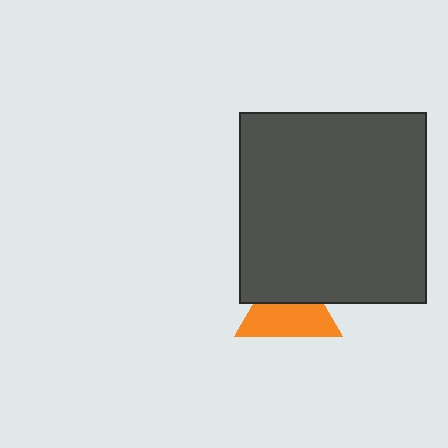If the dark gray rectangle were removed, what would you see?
You would see the complete orange triangle.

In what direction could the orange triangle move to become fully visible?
The orange triangle could move down. That would shift it out from behind the dark gray rectangle entirely.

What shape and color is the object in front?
The object in front is a dark gray rectangle.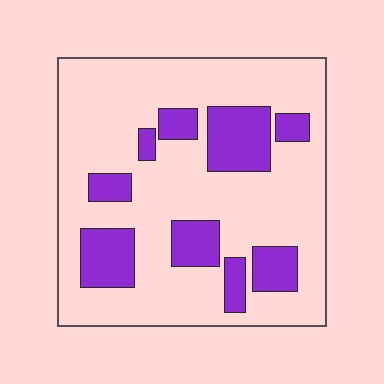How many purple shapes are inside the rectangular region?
9.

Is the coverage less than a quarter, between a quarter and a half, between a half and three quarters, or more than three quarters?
Less than a quarter.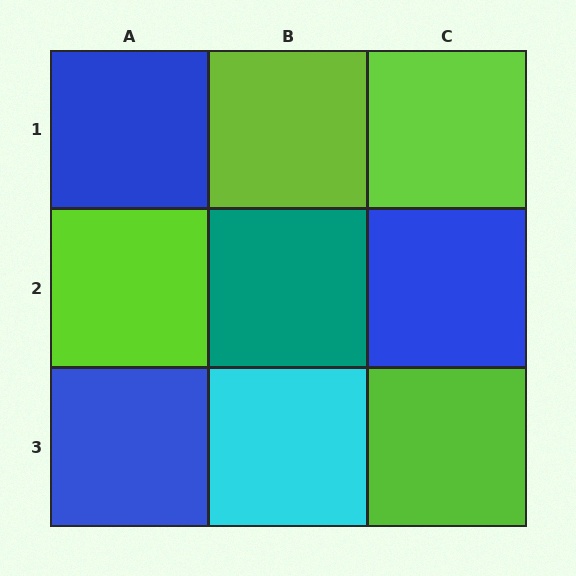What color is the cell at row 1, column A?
Blue.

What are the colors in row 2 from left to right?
Lime, teal, blue.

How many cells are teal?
1 cell is teal.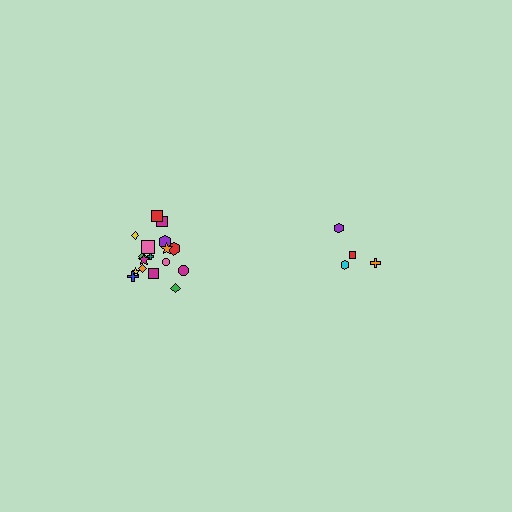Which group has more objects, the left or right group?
The left group.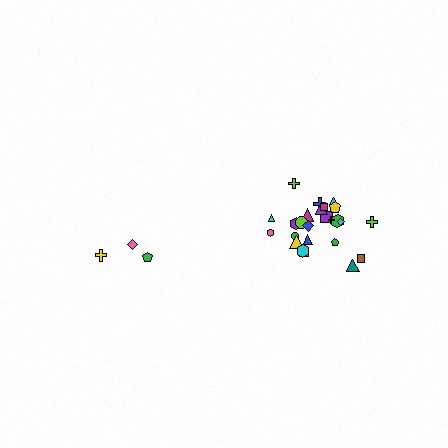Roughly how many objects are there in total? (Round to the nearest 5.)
Roughly 30 objects in total.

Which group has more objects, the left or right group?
The right group.